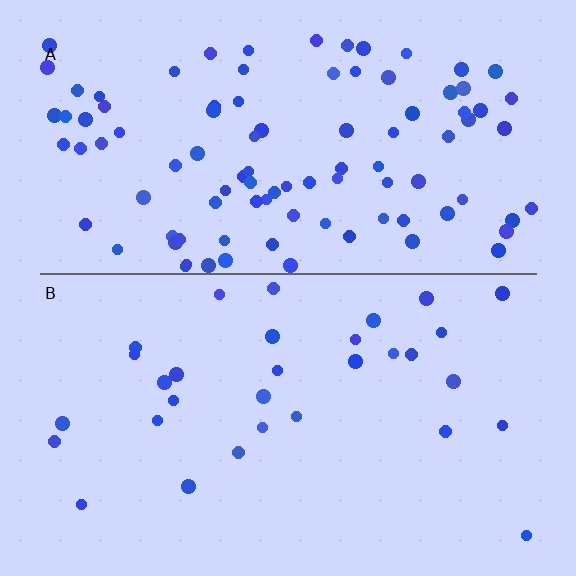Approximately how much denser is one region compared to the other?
Approximately 3.1× — region A over region B.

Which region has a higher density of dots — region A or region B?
A (the top).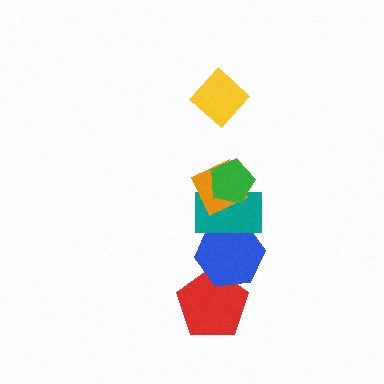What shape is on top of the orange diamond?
The green pentagon is on top of the orange diamond.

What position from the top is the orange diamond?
The orange diamond is 3rd from the top.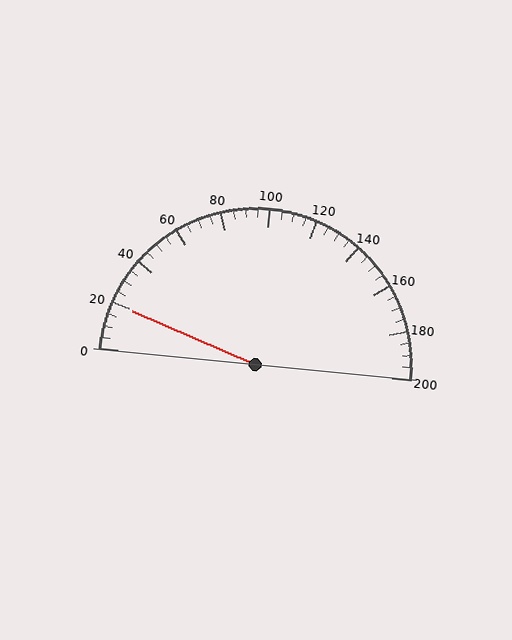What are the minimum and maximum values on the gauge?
The gauge ranges from 0 to 200.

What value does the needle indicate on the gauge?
The needle indicates approximately 20.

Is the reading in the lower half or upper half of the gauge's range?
The reading is in the lower half of the range (0 to 200).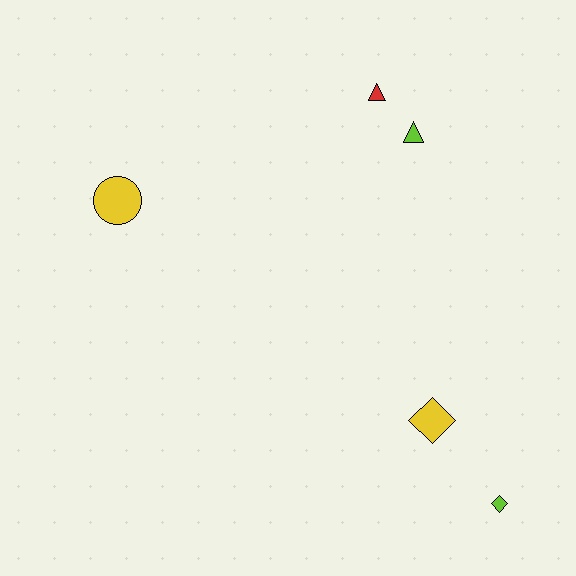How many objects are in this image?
There are 5 objects.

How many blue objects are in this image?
There are no blue objects.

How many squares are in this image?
There are no squares.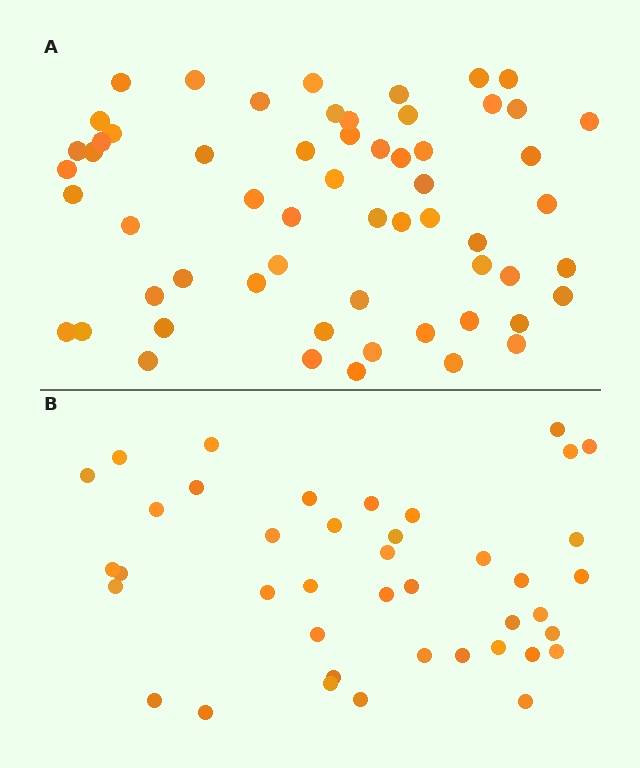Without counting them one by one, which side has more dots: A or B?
Region A (the top region) has more dots.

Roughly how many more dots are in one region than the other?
Region A has approximately 20 more dots than region B.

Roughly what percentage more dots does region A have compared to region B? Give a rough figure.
About 45% more.